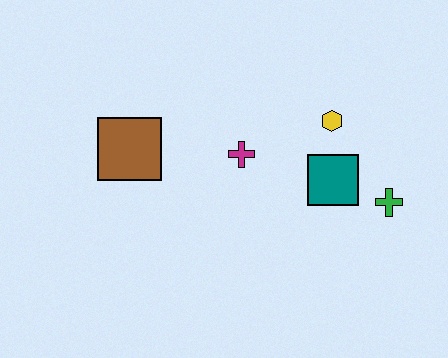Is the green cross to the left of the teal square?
No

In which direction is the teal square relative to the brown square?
The teal square is to the right of the brown square.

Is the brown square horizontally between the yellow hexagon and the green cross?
No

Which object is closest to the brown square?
The magenta cross is closest to the brown square.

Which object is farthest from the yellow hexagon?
The brown square is farthest from the yellow hexagon.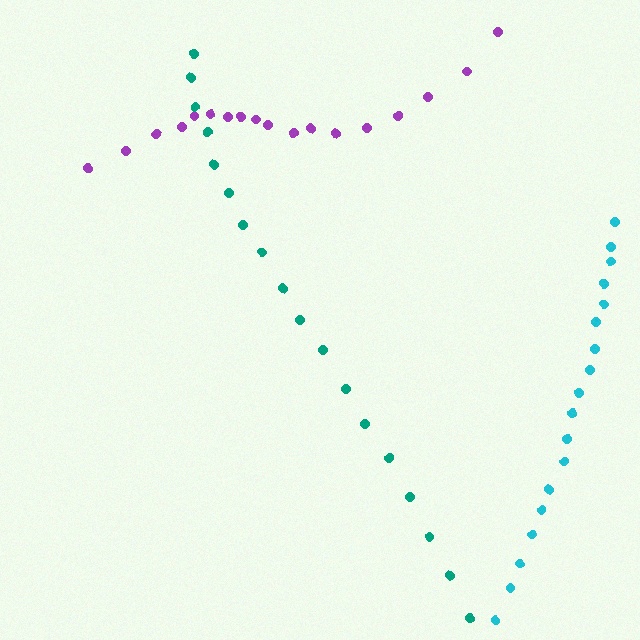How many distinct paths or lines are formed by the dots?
There are 3 distinct paths.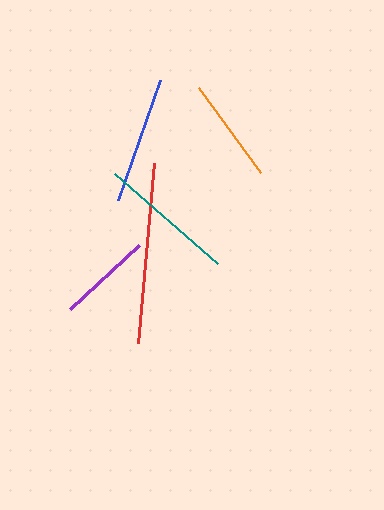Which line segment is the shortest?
The purple line is the shortest at approximately 94 pixels.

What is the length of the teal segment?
The teal segment is approximately 137 pixels long.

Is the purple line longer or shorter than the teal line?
The teal line is longer than the purple line.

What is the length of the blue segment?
The blue segment is approximately 127 pixels long.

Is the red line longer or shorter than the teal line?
The red line is longer than the teal line.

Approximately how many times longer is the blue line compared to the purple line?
The blue line is approximately 1.4 times the length of the purple line.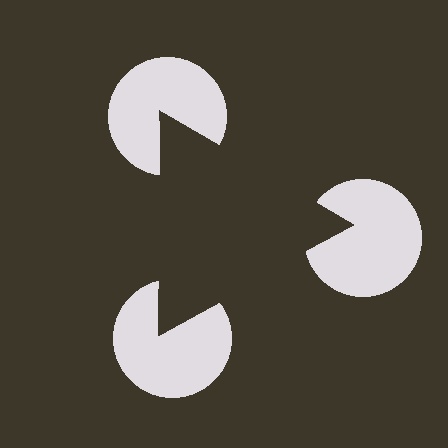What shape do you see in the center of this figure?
An illusory triangle — its edges are inferred from the aligned wedge cuts in the pac-man discs, not physically drawn.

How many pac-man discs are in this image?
There are 3 — one at each vertex of the illusory triangle.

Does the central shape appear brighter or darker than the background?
It typically appears slightly darker than the background, even though no actual brightness change is drawn.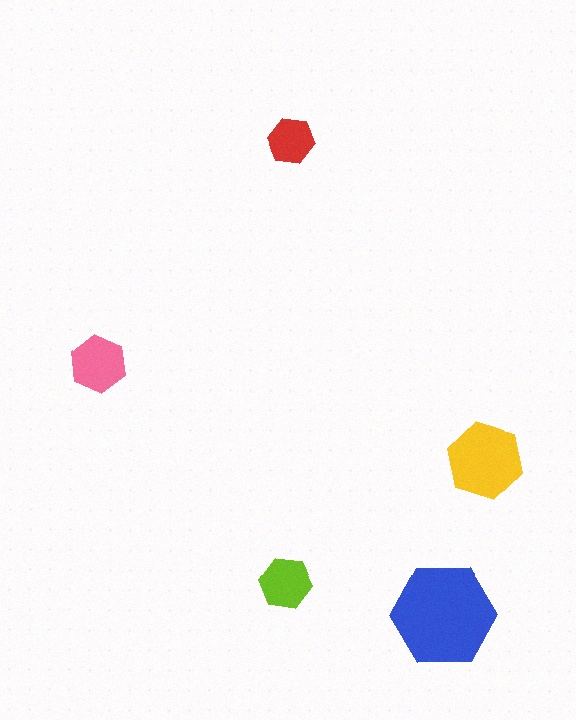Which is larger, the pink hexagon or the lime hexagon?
The pink one.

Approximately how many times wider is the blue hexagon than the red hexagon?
About 2 times wider.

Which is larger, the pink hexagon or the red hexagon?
The pink one.